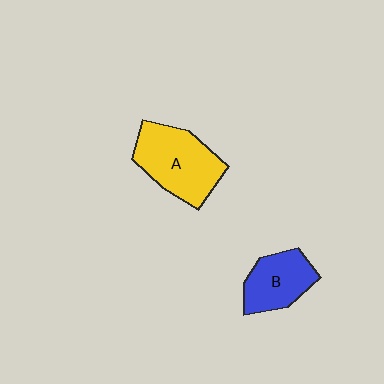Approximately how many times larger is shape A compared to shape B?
Approximately 1.5 times.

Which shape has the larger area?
Shape A (yellow).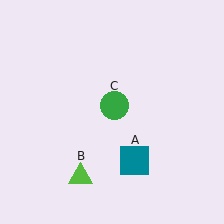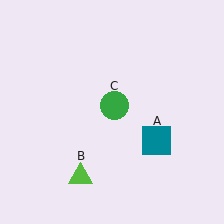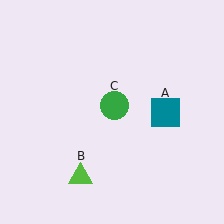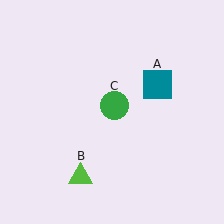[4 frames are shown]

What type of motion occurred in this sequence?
The teal square (object A) rotated counterclockwise around the center of the scene.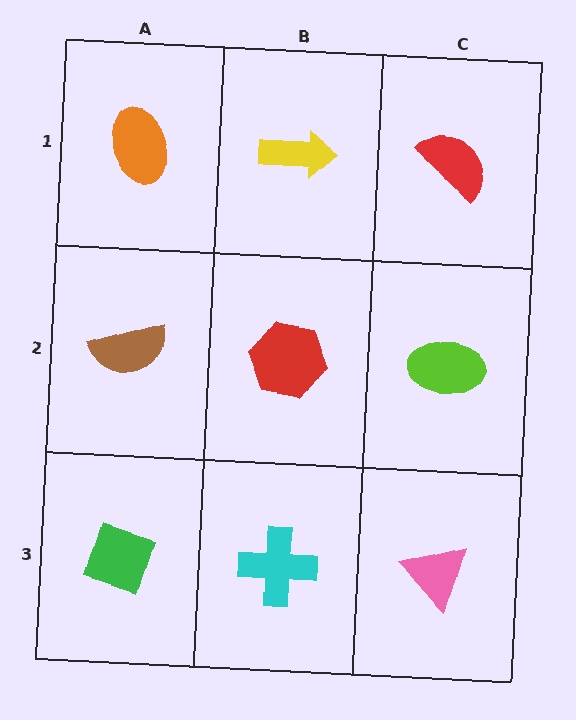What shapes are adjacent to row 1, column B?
A red hexagon (row 2, column B), an orange ellipse (row 1, column A), a red semicircle (row 1, column C).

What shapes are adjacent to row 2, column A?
An orange ellipse (row 1, column A), a green diamond (row 3, column A), a red hexagon (row 2, column B).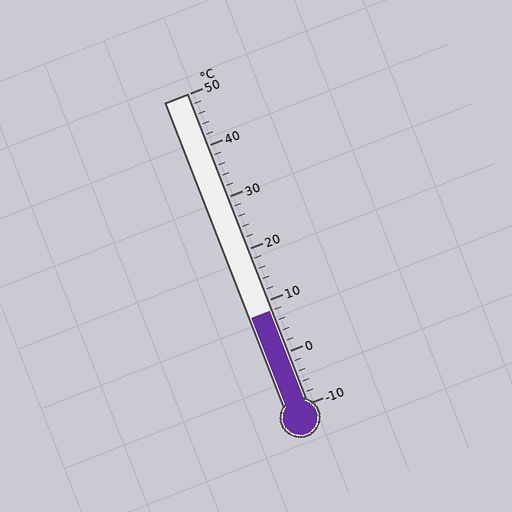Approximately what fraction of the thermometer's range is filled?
The thermometer is filled to approximately 30% of its range.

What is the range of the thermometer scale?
The thermometer scale ranges from -10°C to 50°C.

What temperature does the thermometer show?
The thermometer shows approximately 8°C.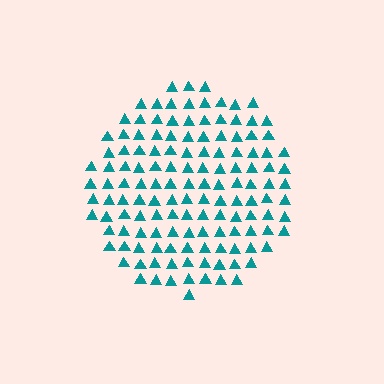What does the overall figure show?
The overall figure shows a circle.